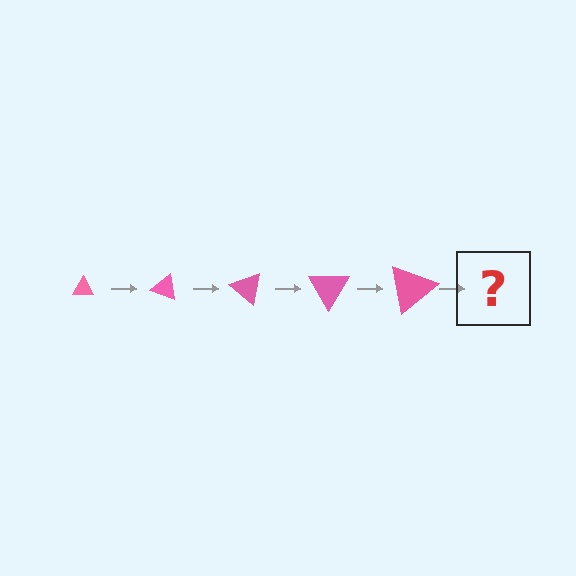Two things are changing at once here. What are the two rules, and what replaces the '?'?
The two rules are that the triangle grows larger each step and it rotates 20 degrees each step. The '?' should be a triangle, larger than the previous one and rotated 100 degrees from the start.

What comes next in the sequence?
The next element should be a triangle, larger than the previous one and rotated 100 degrees from the start.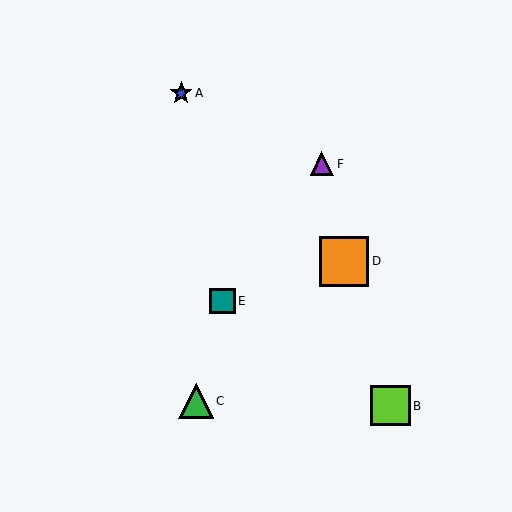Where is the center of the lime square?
The center of the lime square is at (390, 406).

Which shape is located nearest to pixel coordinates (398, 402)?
The lime square (labeled B) at (390, 406) is nearest to that location.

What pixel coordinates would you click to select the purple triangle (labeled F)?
Click at (322, 164) to select the purple triangle F.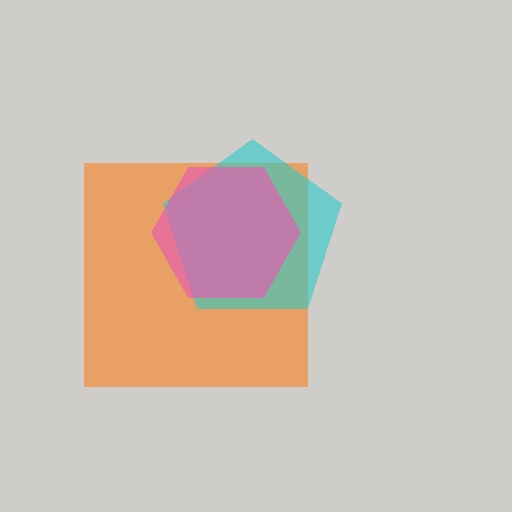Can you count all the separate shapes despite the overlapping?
Yes, there are 3 separate shapes.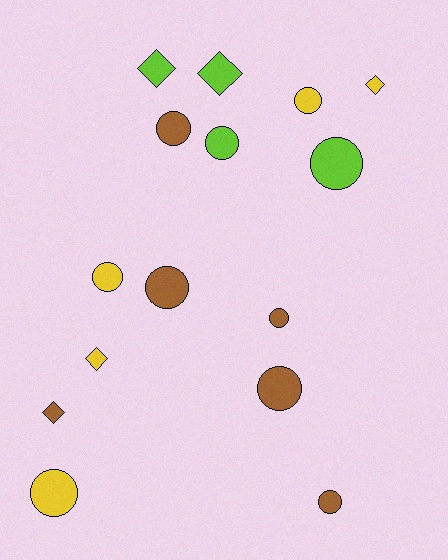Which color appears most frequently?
Brown, with 6 objects.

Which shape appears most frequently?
Circle, with 10 objects.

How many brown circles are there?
There are 5 brown circles.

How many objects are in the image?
There are 15 objects.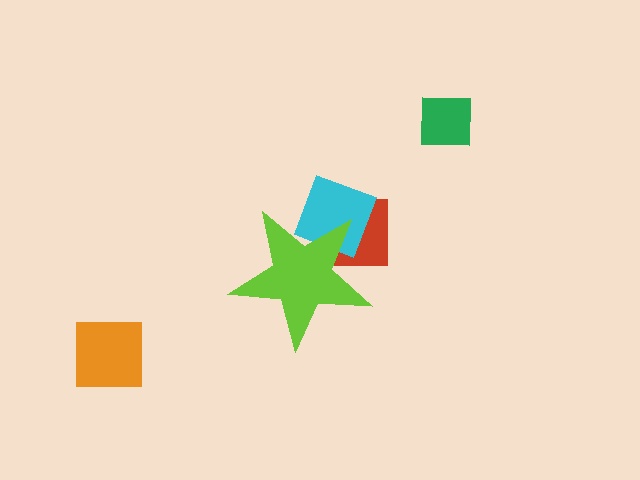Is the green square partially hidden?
No, the green square is fully visible.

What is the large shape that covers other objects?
A lime star.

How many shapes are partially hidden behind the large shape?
3 shapes are partially hidden.